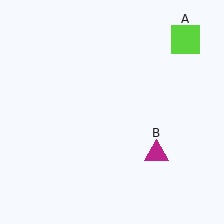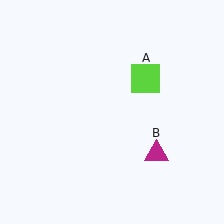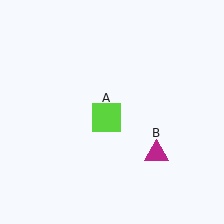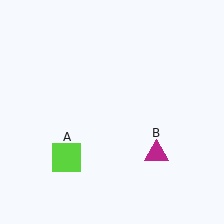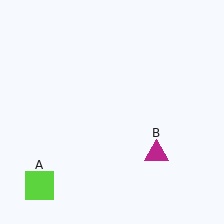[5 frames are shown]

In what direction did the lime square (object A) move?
The lime square (object A) moved down and to the left.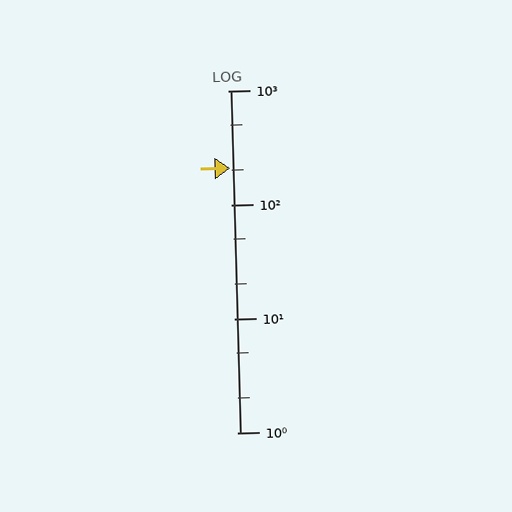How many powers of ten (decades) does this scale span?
The scale spans 3 decades, from 1 to 1000.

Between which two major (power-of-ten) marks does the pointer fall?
The pointer is between 100 and 1000.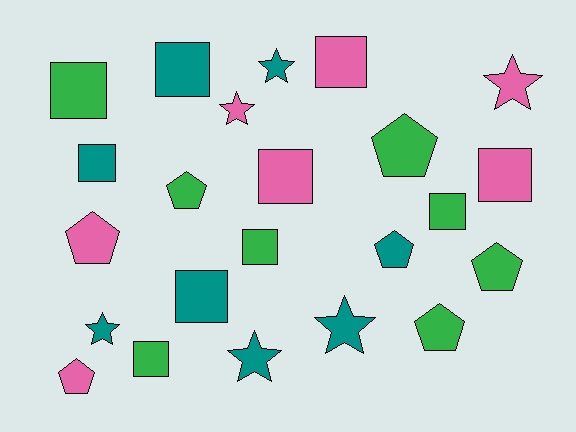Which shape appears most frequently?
Square, with 10 objects.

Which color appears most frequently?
Teal, with 8 objects.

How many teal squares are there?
There are 3 teal squares.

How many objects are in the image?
There are 23 objects.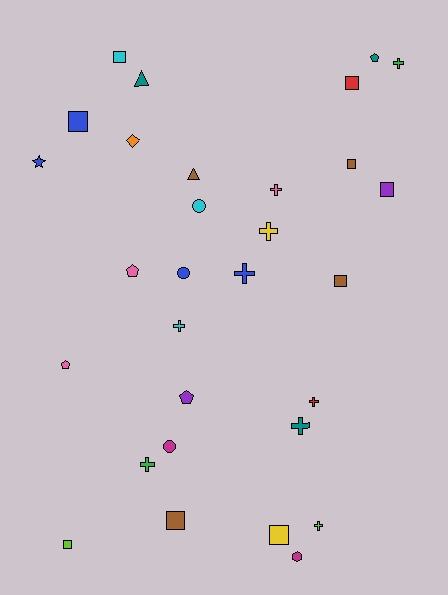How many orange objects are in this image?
There is 1 orange object.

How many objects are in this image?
There are 30 objects.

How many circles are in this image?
There are 3 circles.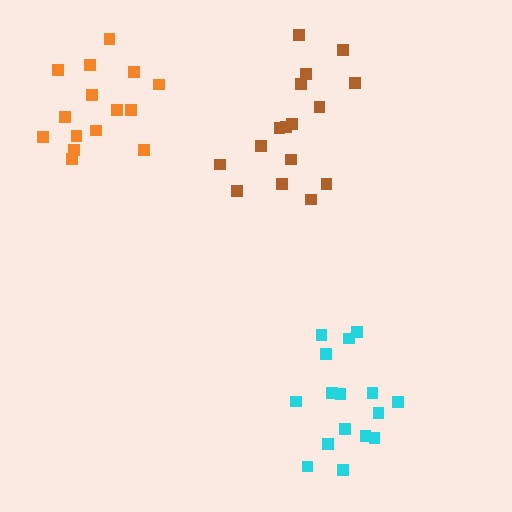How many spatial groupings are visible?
There are 3 spatial groupings.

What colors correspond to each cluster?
The clusters are colored: cyan, brown, orange.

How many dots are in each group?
Group 1: 16 dots, Group 2: 16 dots, Group 3: 15 dots (47 total).